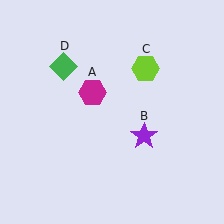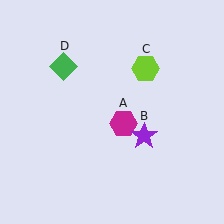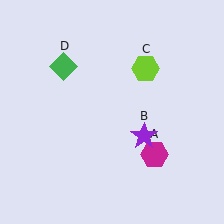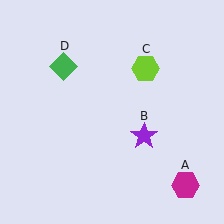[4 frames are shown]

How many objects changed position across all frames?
1 object changed position: magenta hexagon (object A).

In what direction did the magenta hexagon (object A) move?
The magenta hexagon (object A) moved down and to the right.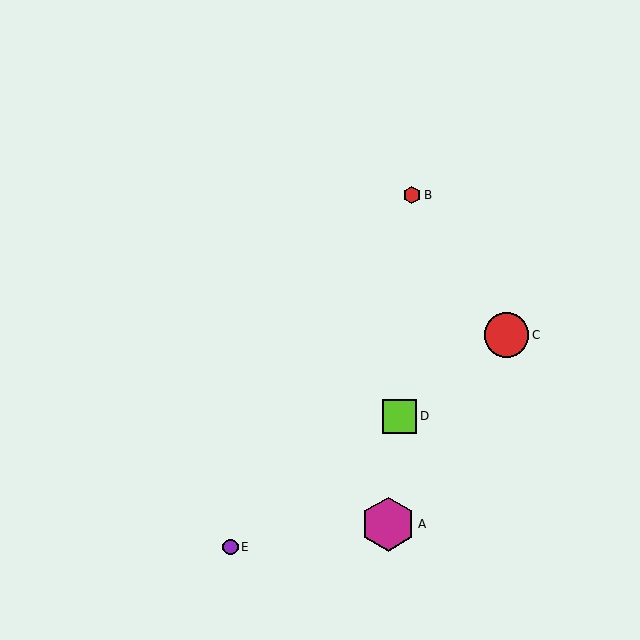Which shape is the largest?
The magenta hexagon (labeled A) is the largest.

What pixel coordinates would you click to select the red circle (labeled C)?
Click at (507, 335) to select the red circle C.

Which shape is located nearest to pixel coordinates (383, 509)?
The magenta hexagon (labeled A) at (388, 524) is nearest to that location.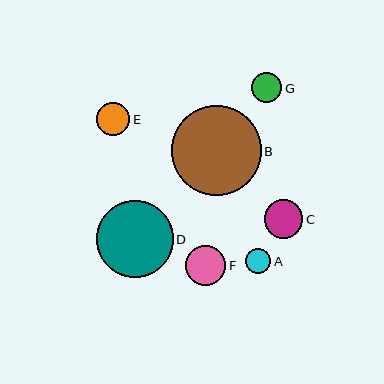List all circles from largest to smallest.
From largest to smallest: B, D, F, C, E, G, A.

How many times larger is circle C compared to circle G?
Circle C is approximately 1.3 times the size of circle G.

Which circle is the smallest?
Circle A is the smallest with a size of approximately 25 pixels.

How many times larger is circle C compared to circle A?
Circle C is approximately 1.5 times the size of circle A.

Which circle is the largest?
Circle B is the largest with a size of approximately 90 pixels.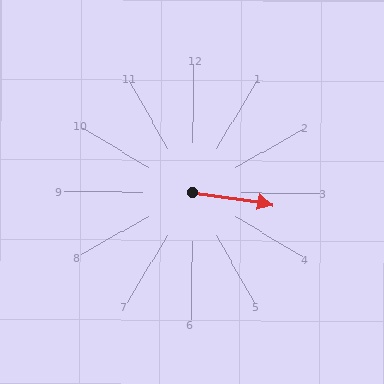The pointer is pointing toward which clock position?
Roughly 3 o'clock.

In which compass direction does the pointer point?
East.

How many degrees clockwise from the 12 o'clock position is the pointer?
Approximately 98 degrees.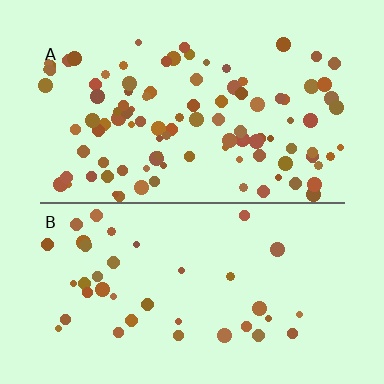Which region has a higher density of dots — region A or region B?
A (the top).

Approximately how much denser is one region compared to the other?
Approximately 2.7× — region A over region B.